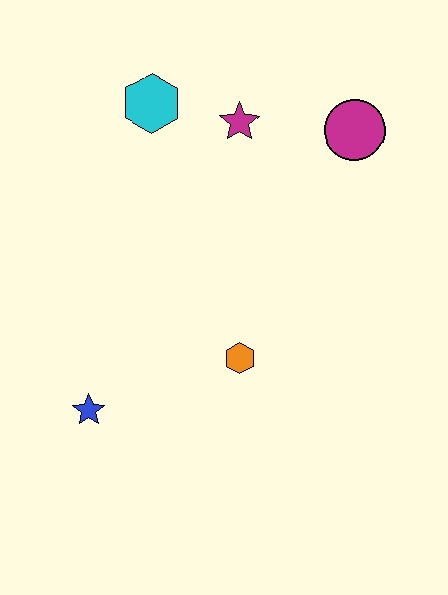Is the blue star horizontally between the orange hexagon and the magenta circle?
No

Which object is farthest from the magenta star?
The blue star is farthest from the magenta star.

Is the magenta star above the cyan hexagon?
No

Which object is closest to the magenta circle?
The magenta star is closest to the magenta circle.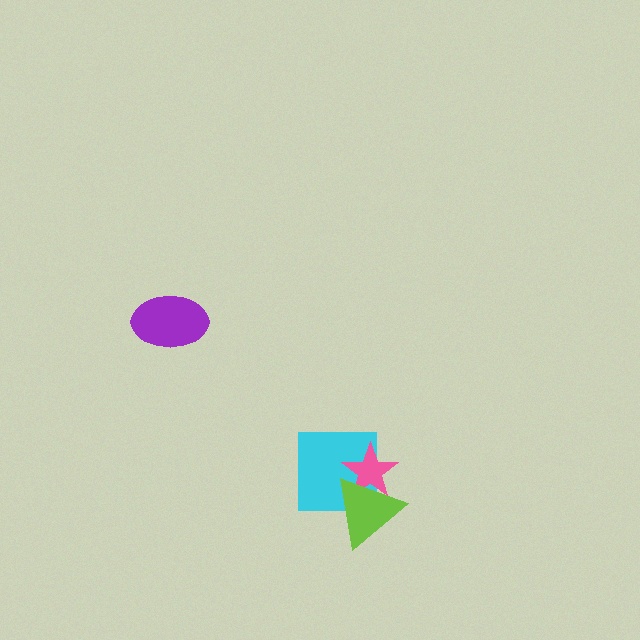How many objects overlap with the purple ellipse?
0 objects overlap with the purple ellipse.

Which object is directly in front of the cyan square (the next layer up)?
The pink star is directly in front of the cyan square.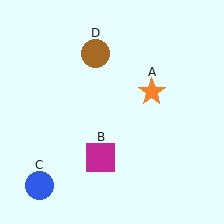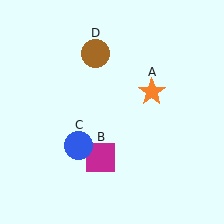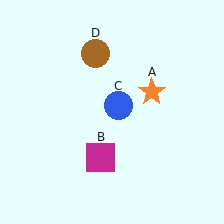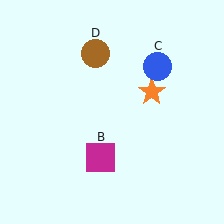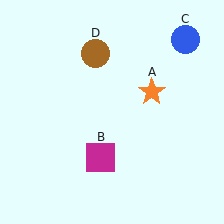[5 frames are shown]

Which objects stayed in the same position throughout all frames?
Orange star (object A) and magenta square (object B) and brown circle (object D) remained stationary.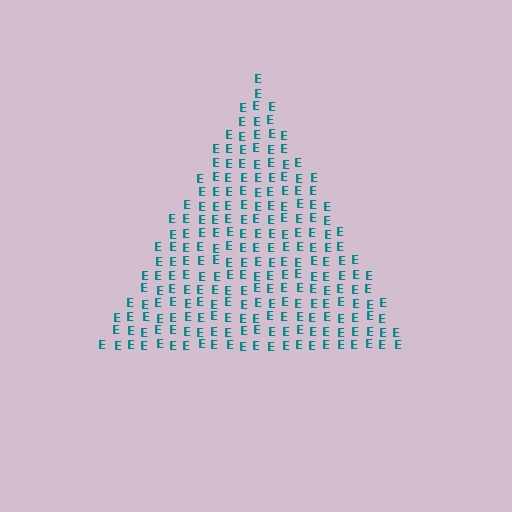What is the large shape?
The large shape is a triangle.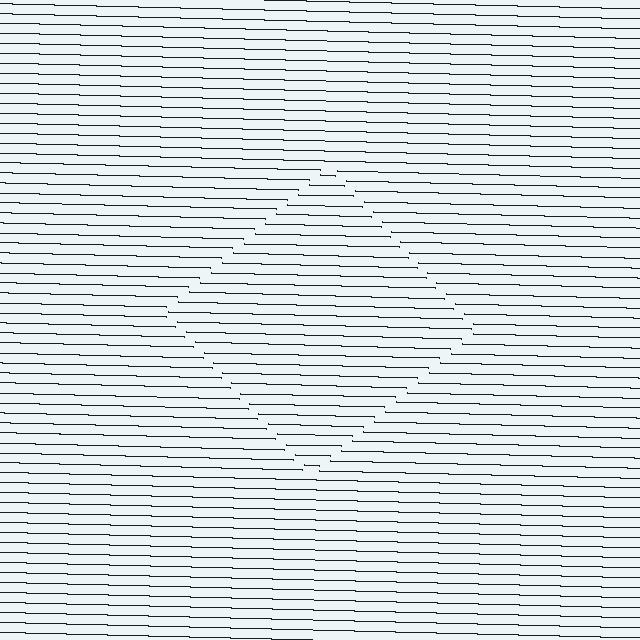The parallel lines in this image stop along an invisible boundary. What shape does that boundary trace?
An illusory square. The interior of the shape contains the same grating, shifted by half a period — the contour is defined by the phase discontinuity where line-ends from the inner and outer gratings abut.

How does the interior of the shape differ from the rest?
The interior of the shape contains the same grating, shifted by half a period — the contour is defined by the phase discontinuity where line-ends from the inner and outer gratings abut.